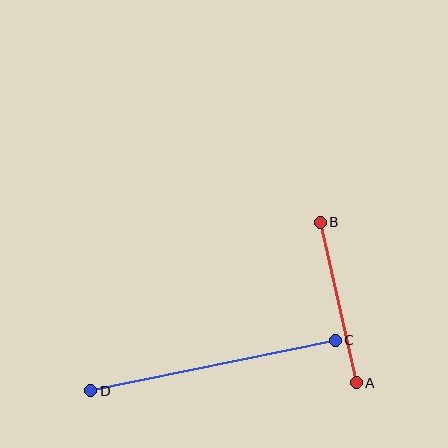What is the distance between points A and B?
The distance is approximately 165 pixels.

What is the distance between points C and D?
The distance is approximately 250 pixels.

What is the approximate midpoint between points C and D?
The midpoint is at approximately (213, 365) pixels.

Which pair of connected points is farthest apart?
Points C and D are farthest apart.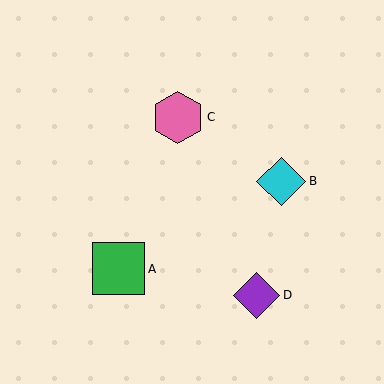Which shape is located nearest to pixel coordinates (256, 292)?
The purple diamond (labeled D) at (257, 295) is nearest to that location.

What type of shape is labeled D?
Shape D is a purple diamond.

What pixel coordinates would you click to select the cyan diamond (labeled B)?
Click at (281, 181) to select the cyan diamond B.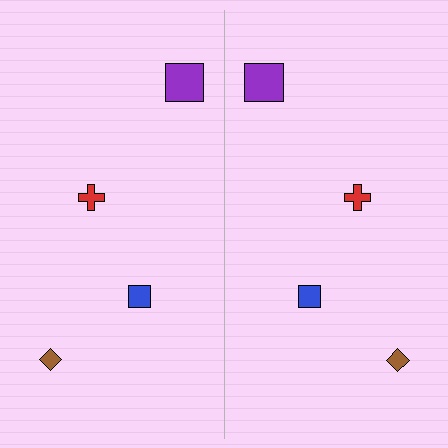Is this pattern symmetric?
Yes, this pattern has bilateral (reflection) symmetry.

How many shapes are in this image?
There are 8 shapes in this image.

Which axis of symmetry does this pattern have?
The pattern has a vertical axis of symmetry running through the center of the image.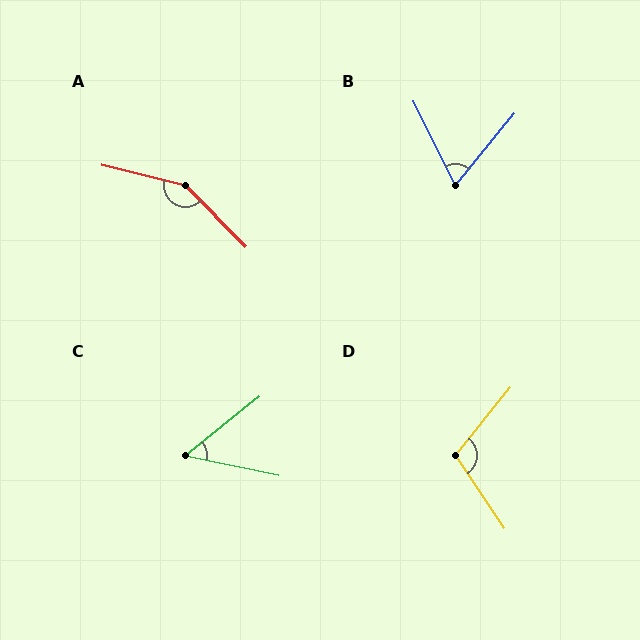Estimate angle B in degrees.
Approximately 66 degrees.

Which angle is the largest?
A, at approximately 149 degrees.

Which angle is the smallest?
C, at approximately 50 degrees.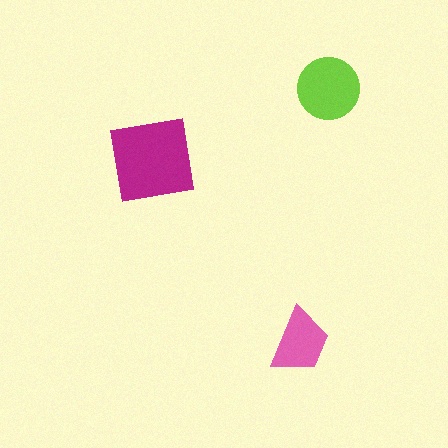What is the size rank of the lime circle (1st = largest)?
2nd.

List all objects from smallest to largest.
The pink trapezoid, the lime circle, the magenta square.